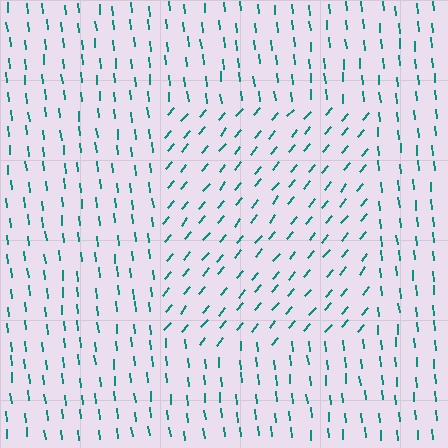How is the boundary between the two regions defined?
The boundary is defined purely by a change in line orientation (approximately 45 degrees difference). All lines are the same color and thickness.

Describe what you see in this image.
The image is filled with small teal line segments. A rectangle region in the image has lines oriented differently from the surrounding lines, creating a visible texture boundary.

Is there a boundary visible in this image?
Yes, there is a texture boundary formed by a change in line orientation.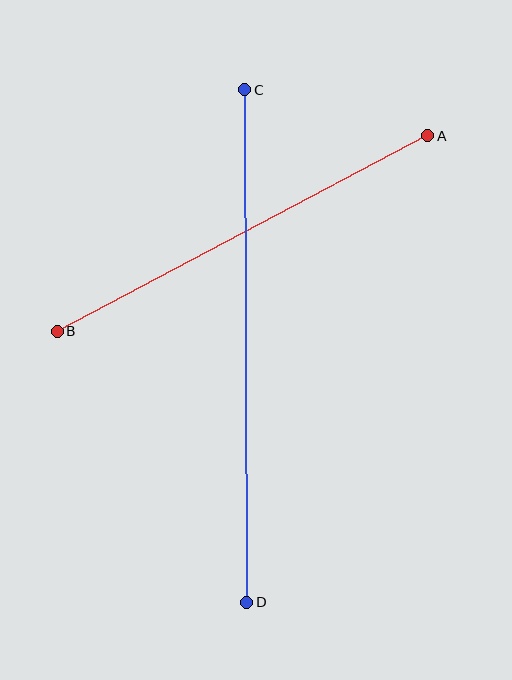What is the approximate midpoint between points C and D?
The midpoint is at approximately (246, 346) pixels.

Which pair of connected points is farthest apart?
Points C and D are farthest apart.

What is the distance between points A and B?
The distance is approximately 419 pixels.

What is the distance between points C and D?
The distance is approximately 513 pixels.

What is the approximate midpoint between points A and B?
The midpoint is at approximately (242, 234) pixels.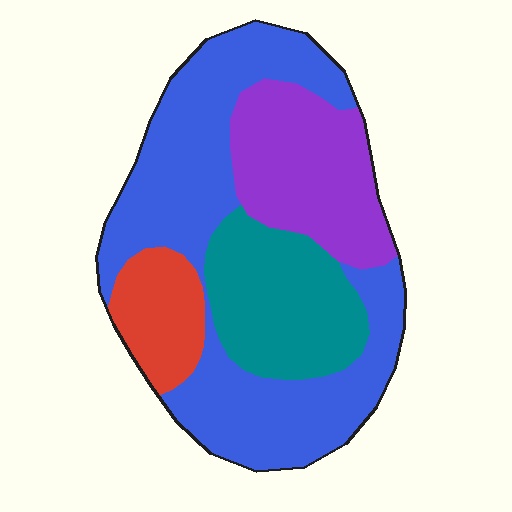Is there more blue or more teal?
Blue.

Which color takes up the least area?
Red, at roughly 10%.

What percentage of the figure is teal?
Teal takes up less than a quarter of the figure.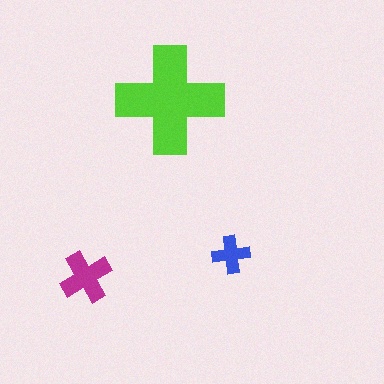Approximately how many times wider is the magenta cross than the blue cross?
About 1.5 times wider.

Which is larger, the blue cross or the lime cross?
The lime one.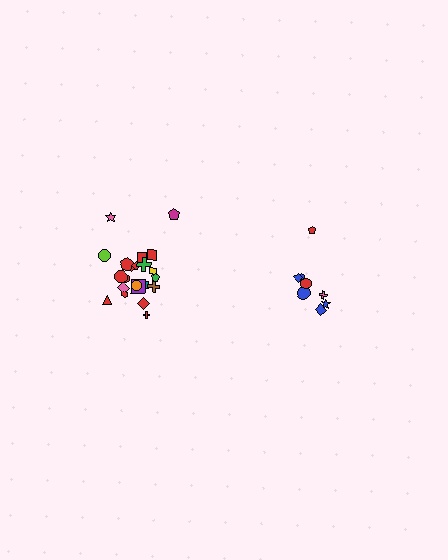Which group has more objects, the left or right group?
The left group.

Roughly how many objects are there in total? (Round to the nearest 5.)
Roughly 30 objects in total.